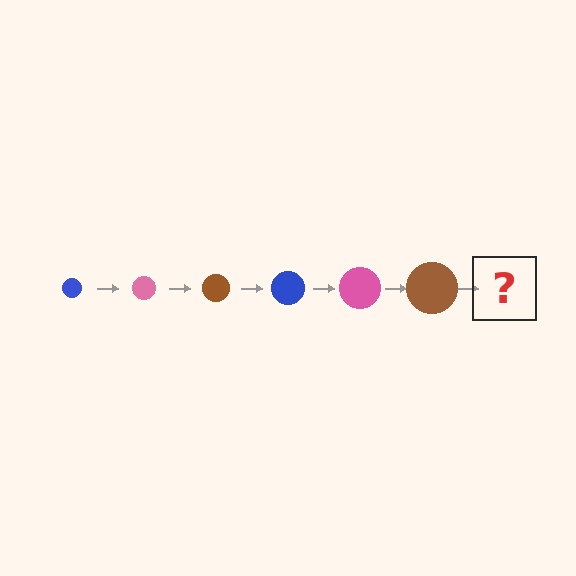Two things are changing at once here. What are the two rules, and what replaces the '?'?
The two rules are that the circle grows larger each step and the color cycles through blue, pink, and brown. The '?' should be a blue circle, larger than the previous one.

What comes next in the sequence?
The next element should be a blue circle, larger than the previous one.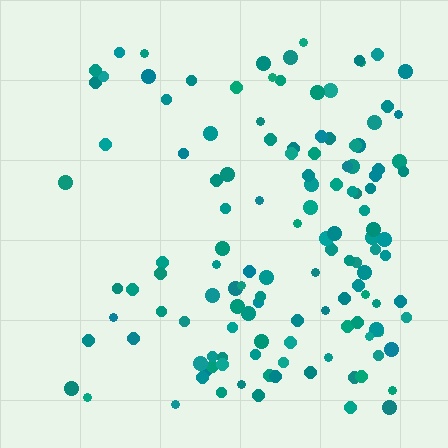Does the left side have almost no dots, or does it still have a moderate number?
Still a moderate number, just noticeably fewer than the right.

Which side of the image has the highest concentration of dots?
The right.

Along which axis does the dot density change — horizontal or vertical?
Horizontal.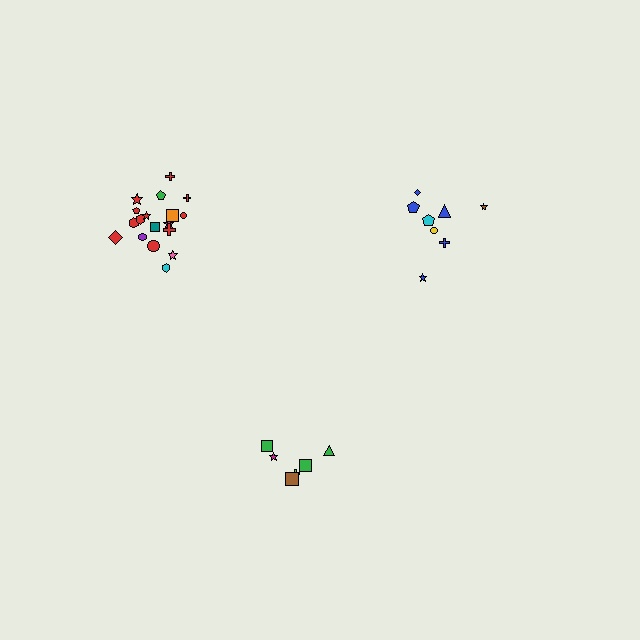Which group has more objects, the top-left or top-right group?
The top-left group.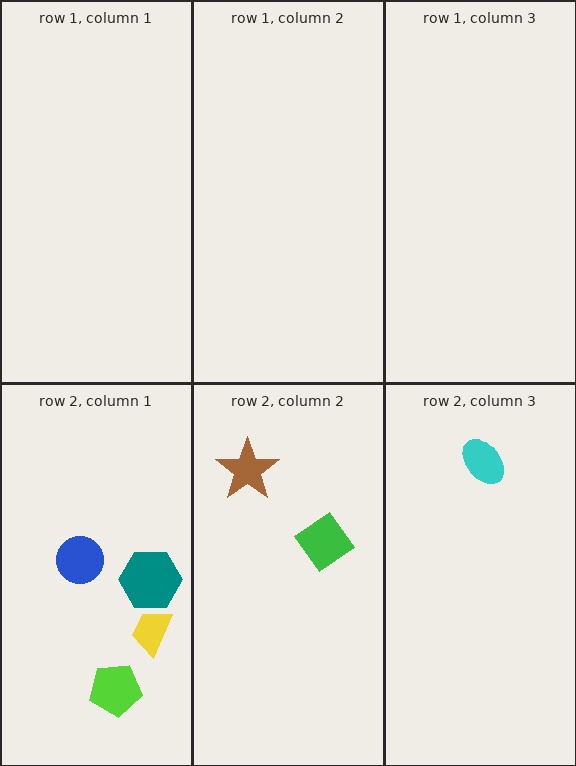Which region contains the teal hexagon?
The row 2, column 1 region.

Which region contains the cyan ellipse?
The row 2, column 3 region.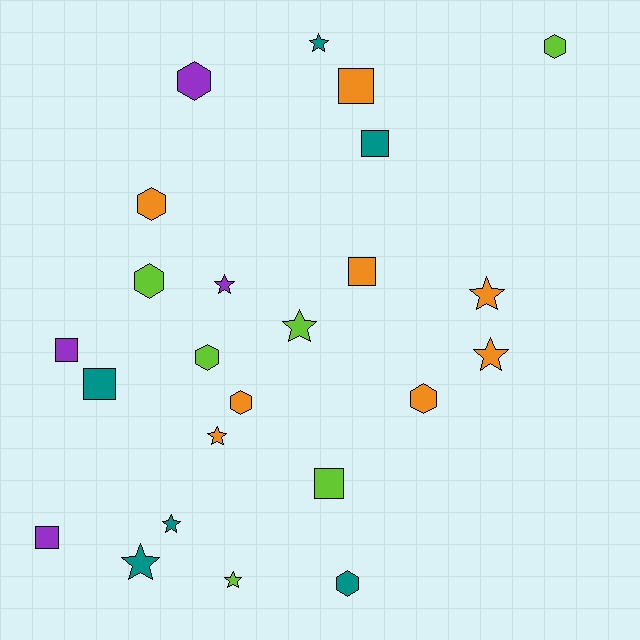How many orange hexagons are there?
There are 3 orange hexagons.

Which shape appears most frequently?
Star, with 9 objects.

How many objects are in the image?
There are 24 objects.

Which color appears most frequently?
Orange, with 8 objects.